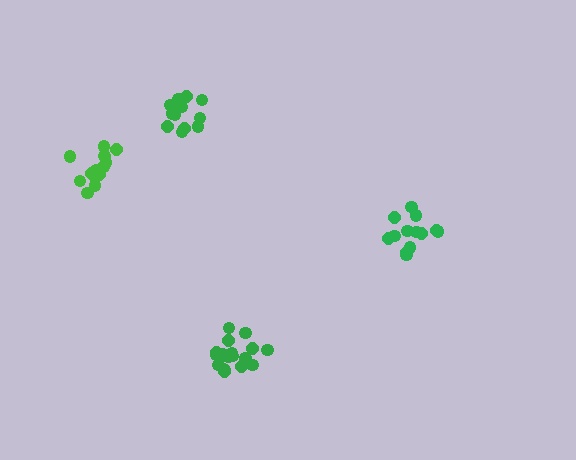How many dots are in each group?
Group 1: 14 dots, Group 2: 13 dots, Group 3: 18 dots, Group 4: 13 dots (58 total).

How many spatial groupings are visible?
There are 4 spatial groupings.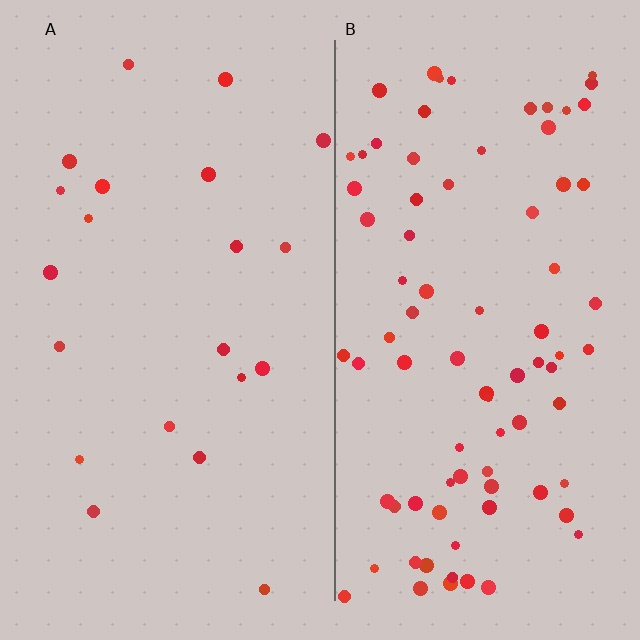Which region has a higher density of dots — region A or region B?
B (the right).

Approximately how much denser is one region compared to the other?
Approximately 3.9× — region B over region A.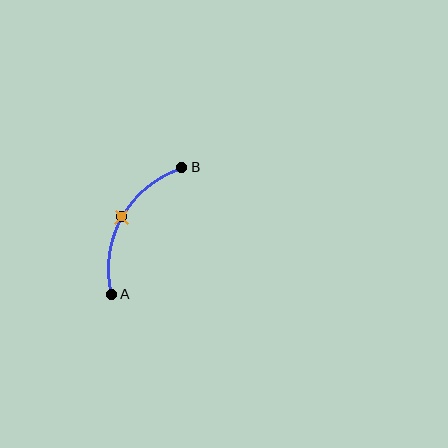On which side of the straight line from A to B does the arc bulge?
The arc bulges to the left of the straight line connecting A and B.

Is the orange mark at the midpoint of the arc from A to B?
Yes. The orange mark lies on the arc at equal arc-length from both A and B — it is the arc midpoint.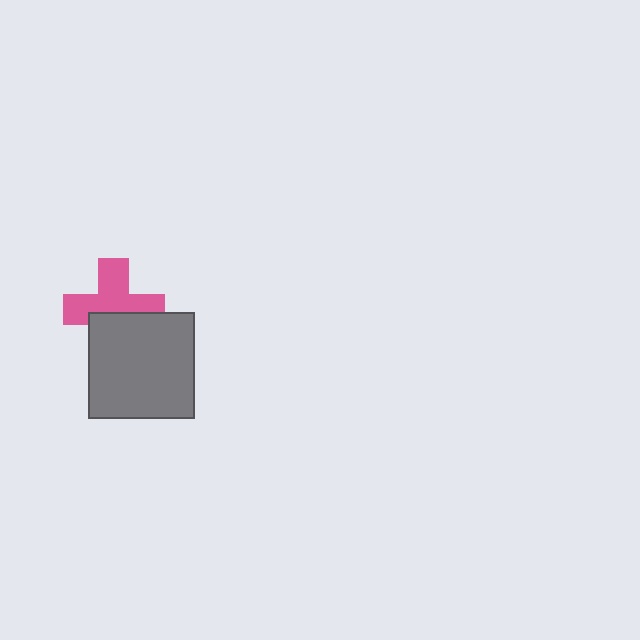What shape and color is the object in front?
The object in front is a gray square.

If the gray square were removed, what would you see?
You would see the complete pink cross.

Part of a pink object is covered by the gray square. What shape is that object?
It is a cross.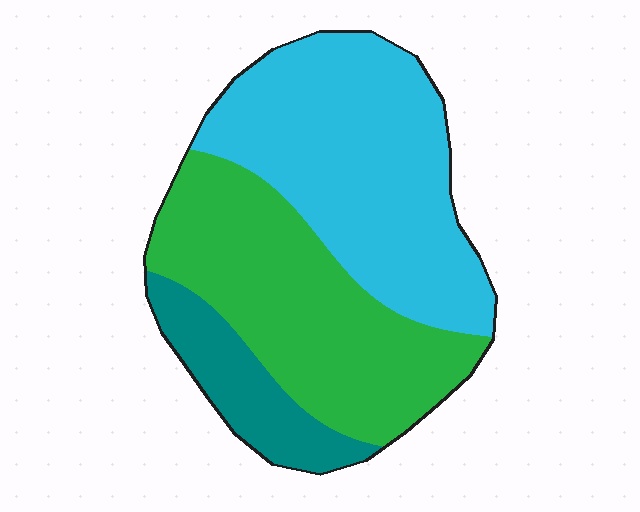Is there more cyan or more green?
Cyan.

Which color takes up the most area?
Cyan, at roughly 45%.